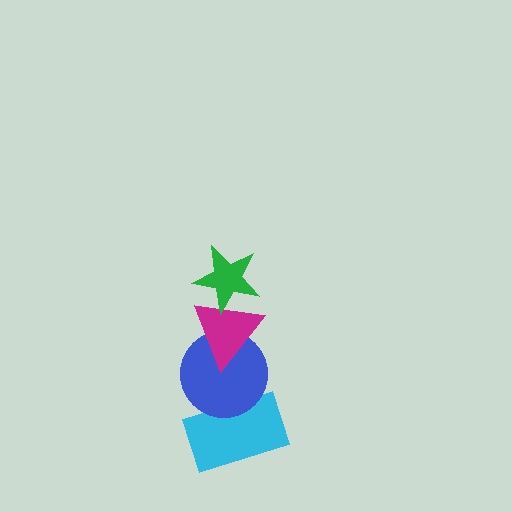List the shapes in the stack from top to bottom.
From top to bottom: the green star, the magenta triangle, the blue circle, the cyan rectangle.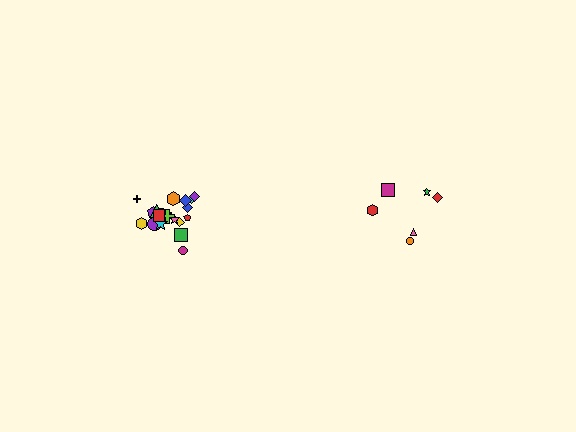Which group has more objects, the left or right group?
The left group.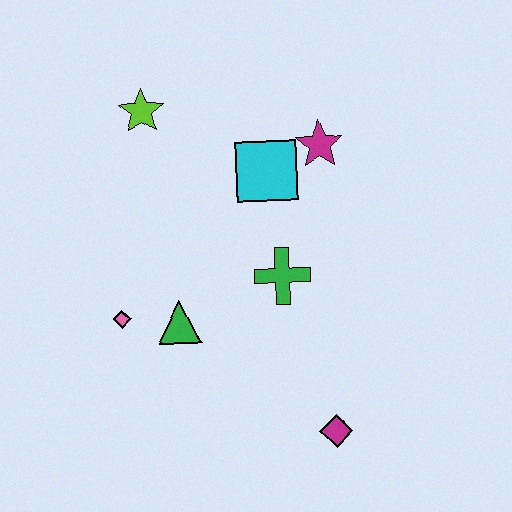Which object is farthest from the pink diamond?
The magenta star is farthest from the pink diamond.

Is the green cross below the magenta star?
Yes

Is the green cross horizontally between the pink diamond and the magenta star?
Yes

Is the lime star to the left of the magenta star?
Yes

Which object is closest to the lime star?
The cyan square is closest to the lime star.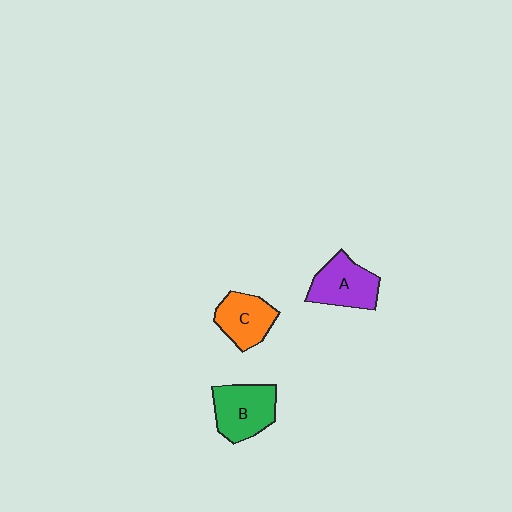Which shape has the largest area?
Shape B (green).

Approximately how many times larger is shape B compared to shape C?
Approximately 1.2 times.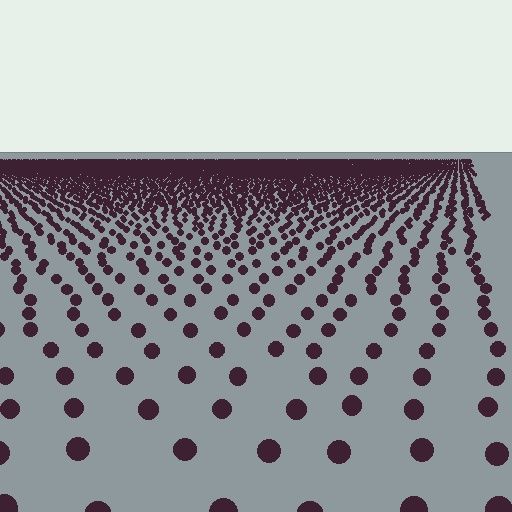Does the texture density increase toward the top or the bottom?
Density increases toward the top.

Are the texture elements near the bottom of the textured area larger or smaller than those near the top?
Larger. Near the bottom, elements are closer to the viewer and appear at a bigger on-screen size.